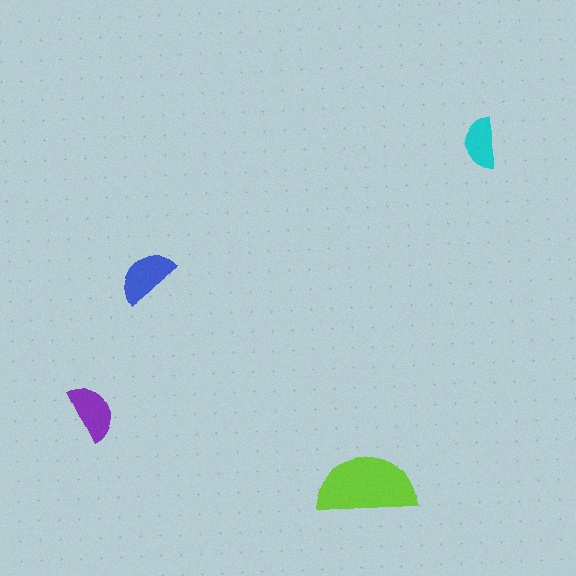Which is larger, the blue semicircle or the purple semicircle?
The blue one.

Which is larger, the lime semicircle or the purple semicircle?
The lime one.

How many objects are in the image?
There are 4 objects in the image.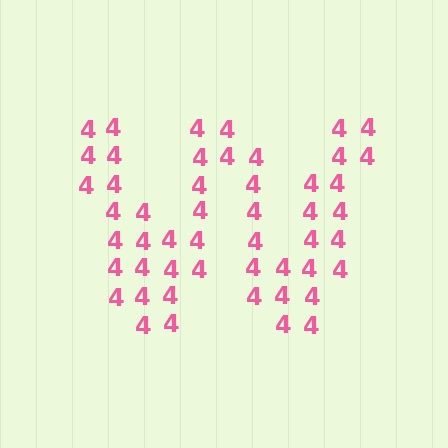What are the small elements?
The small elements are digit 4's.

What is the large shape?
The large shape is the letter W.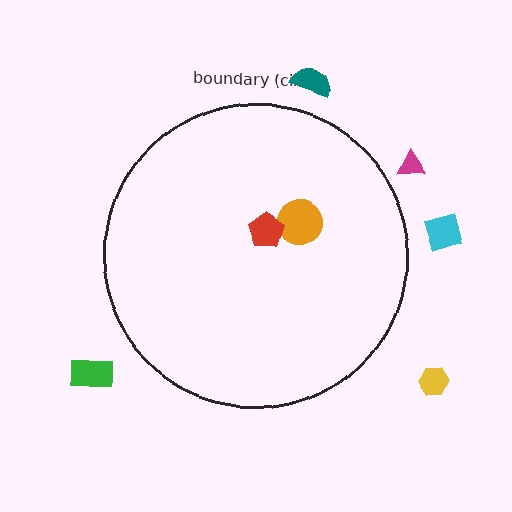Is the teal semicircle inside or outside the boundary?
Outside.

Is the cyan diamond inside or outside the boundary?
Outside.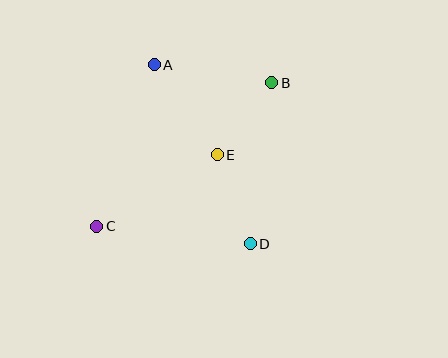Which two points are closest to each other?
Points B and E are closest to each other.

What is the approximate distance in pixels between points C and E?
The distance between C and E is approximately 140 pixels.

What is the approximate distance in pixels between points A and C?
The distance between A and C is approximately 172 pixels.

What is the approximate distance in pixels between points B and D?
The distance between B and D is approximately 162 pixels.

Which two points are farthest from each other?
Points B and C are farthest from each other.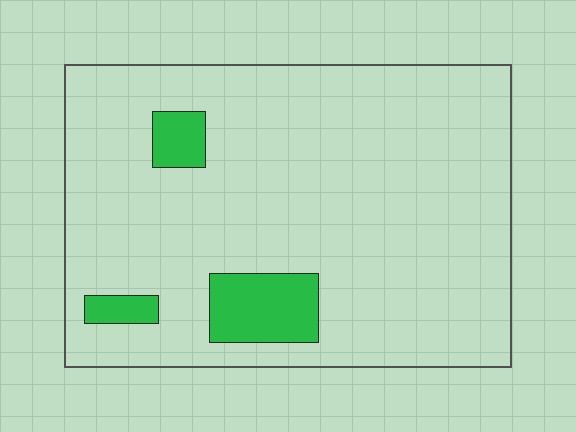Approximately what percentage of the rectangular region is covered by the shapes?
Approximately 10%.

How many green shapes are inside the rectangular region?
3.